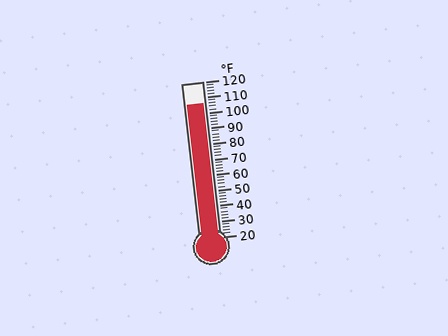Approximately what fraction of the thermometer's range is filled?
The thermometer is filled to approximately 85% of its range.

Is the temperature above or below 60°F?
The temperature is above 60°F.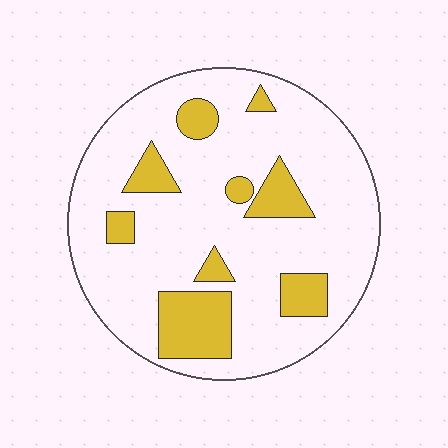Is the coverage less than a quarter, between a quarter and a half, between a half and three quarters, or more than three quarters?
Less than a quarter.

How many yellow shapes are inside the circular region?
9.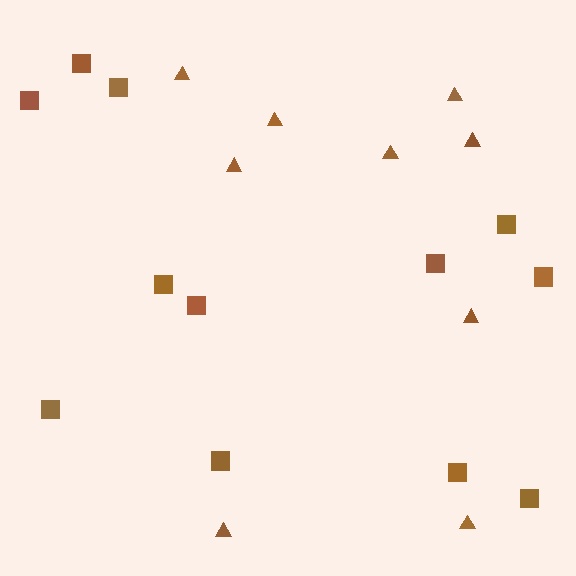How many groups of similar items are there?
There are 2 groups: one group of squares (12) and one group of triangles (9).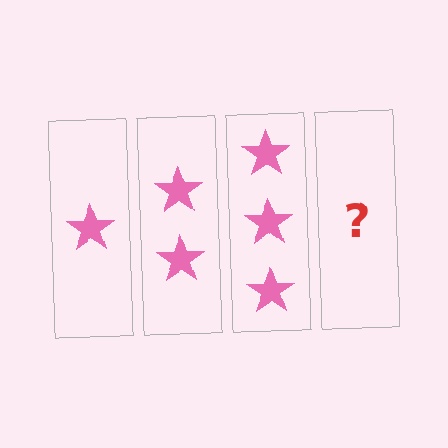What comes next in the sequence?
The next element should be 4 stars.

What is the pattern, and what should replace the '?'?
The pattern is that each step adds one more star. The '?' should be 4 stars.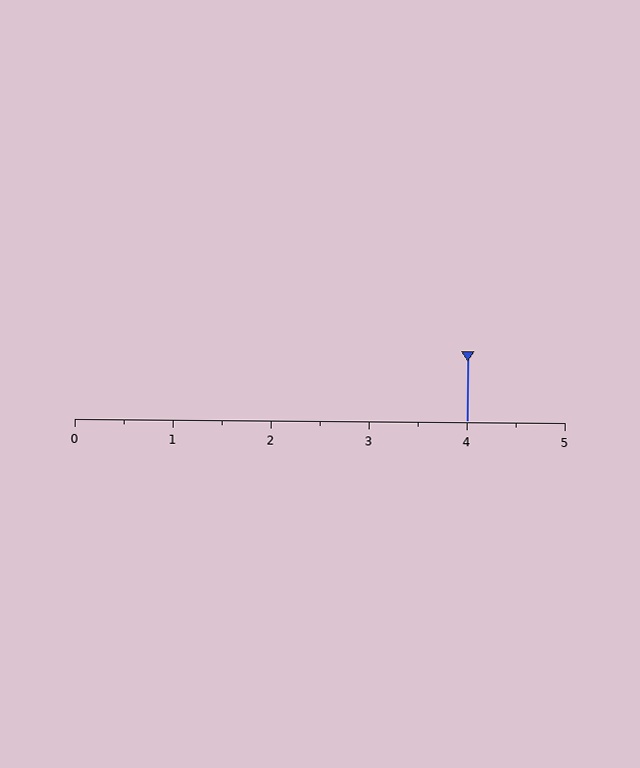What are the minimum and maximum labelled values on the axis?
The axis runs from 0 to 5.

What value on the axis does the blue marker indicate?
The marker indicates approximately 4.